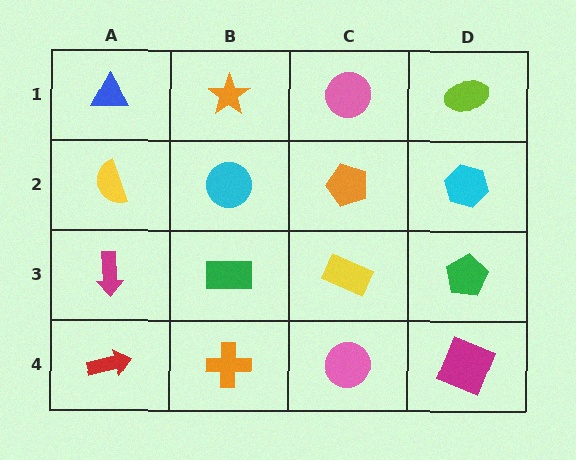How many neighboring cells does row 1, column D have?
2.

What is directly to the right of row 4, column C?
A magenta square.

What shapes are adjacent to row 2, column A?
A blue triangle (row 1, column A), a magenta arrow (row 3, column A), a cyan circle (row 2, column B).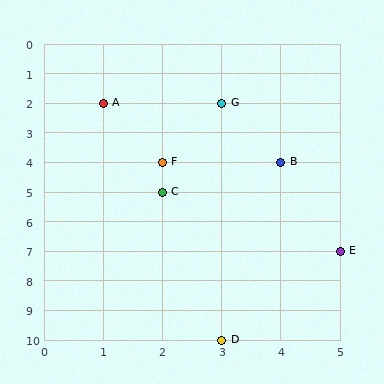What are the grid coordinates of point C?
Point C is at grid coordinates (2, 5).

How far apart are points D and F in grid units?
Points D and F are 1 column and 6 rows apart (about 6.1 grid units diagonally).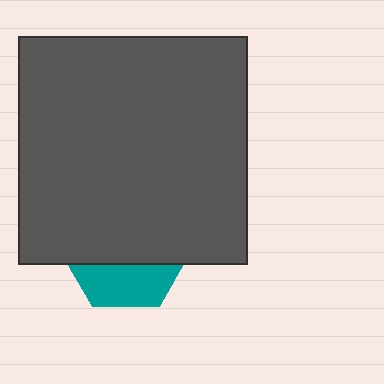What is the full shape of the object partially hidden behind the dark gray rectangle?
The partially hidden object is a teal hexagon.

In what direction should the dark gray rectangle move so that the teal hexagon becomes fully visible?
The dark gray rectangle should move up. That is the shortest direction to clear the overlap and leave the teal hexagon fully visible.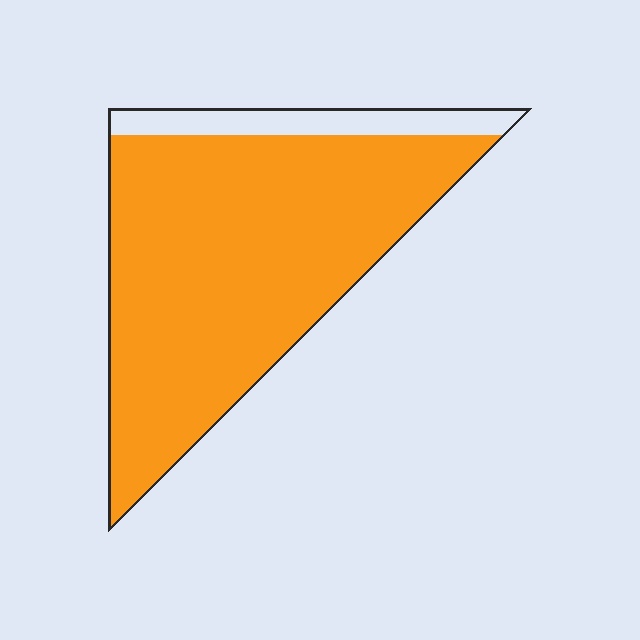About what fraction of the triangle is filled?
About seven eighths (7/8).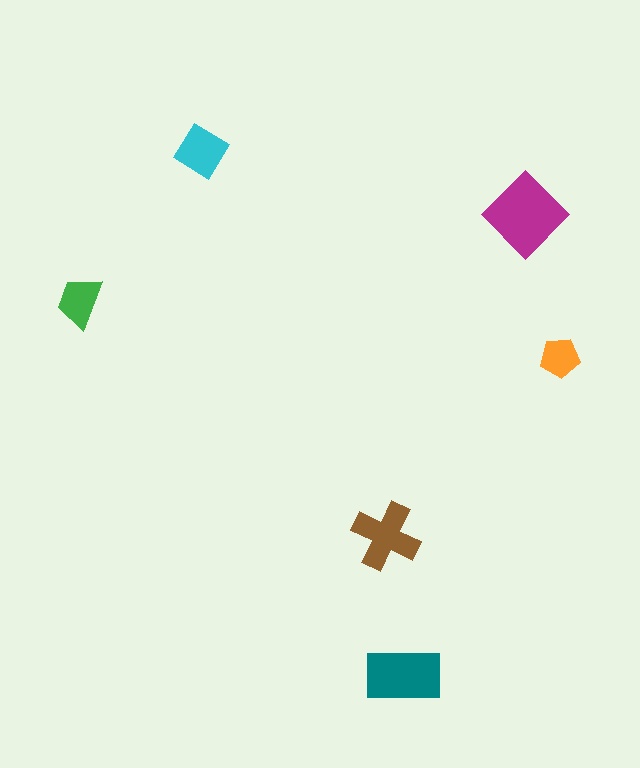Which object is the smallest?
The orange pentagon.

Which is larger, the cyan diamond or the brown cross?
The brown cross.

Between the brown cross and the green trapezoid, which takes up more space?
The brown cross.